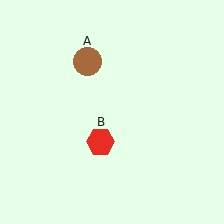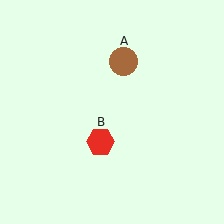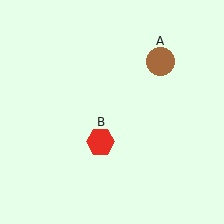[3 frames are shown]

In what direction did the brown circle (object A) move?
The brown circle (object A) moved right.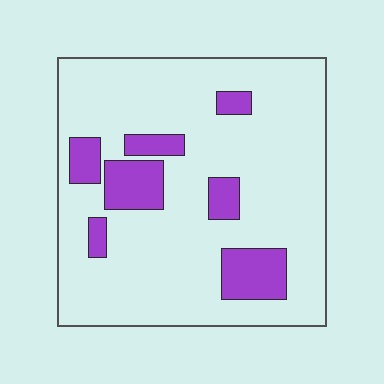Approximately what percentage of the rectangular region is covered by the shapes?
Approximately 15%.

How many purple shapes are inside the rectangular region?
7.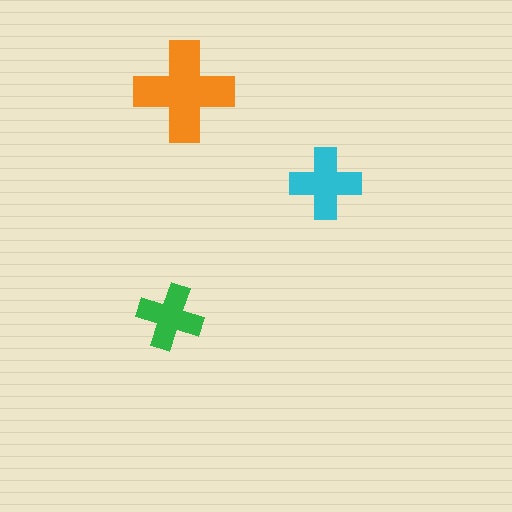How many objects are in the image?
There are 3 objects in the image.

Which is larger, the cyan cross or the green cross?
The cyan one.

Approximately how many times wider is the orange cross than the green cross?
About 1.5 times wider.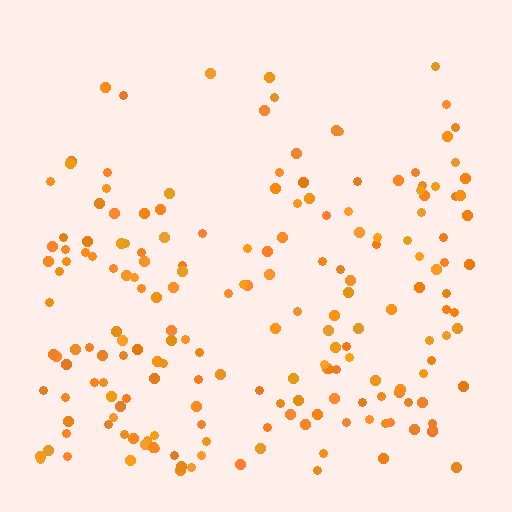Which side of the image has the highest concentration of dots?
The bottom.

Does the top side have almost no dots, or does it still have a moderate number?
Still a moderate number, just noticeably fewer than the bottom.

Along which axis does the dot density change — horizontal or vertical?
Vertical.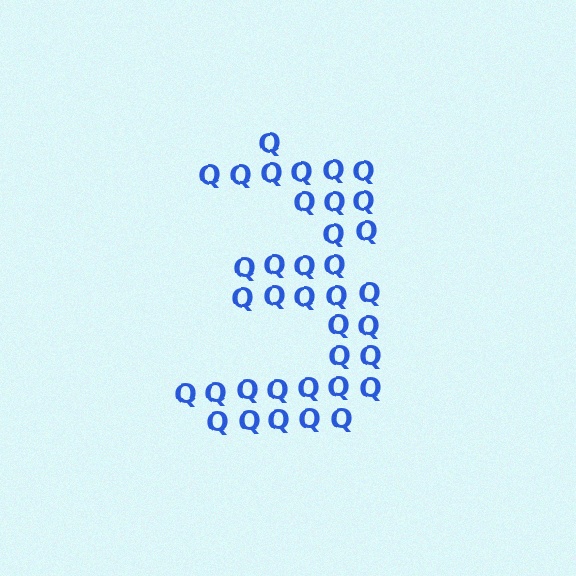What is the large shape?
The large shape is the digit 3.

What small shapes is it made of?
It is made of small letter Q's.